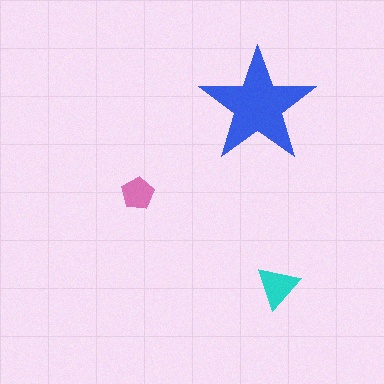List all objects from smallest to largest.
The pink pentagon, the cyan triangle, the blue star.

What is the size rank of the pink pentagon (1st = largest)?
3rd.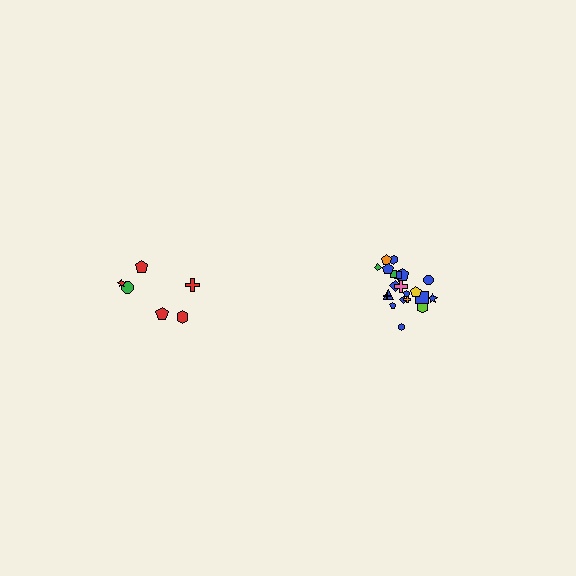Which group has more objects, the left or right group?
The right group.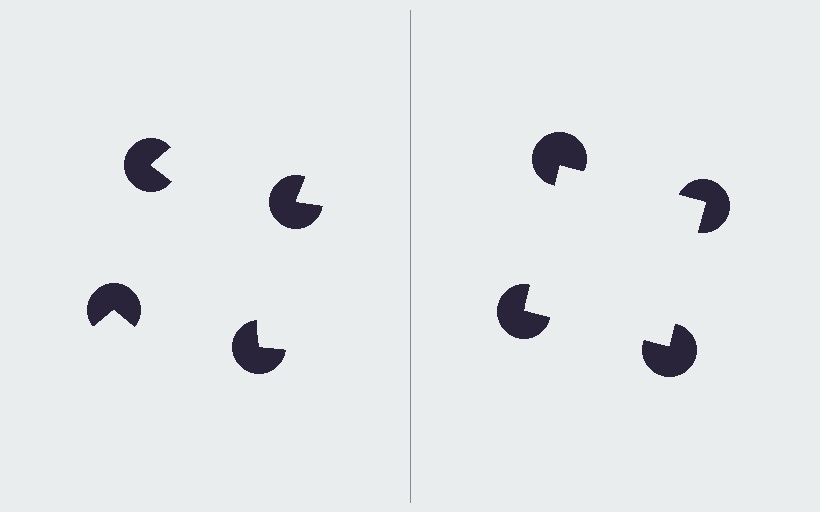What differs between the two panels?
The pac-man discs are positioned identically on both sides; only the wedge orientations differ. On the right they align to a square; on the left they are misaligned.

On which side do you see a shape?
An illusory square appears on the right side. On the left side the wedge cuts are rotated, so no coherent shape forms.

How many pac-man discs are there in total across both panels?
8 — 4 on each side.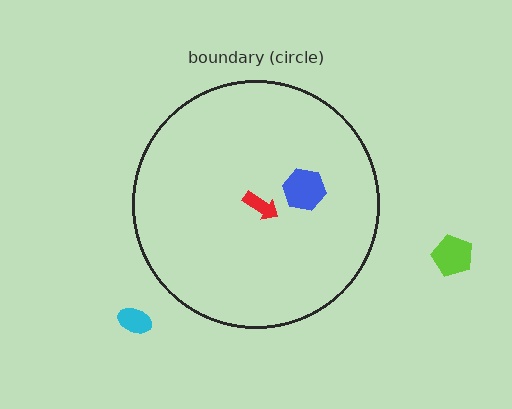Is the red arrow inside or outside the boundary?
Inside.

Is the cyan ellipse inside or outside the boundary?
Outside.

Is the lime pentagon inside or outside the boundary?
Outside.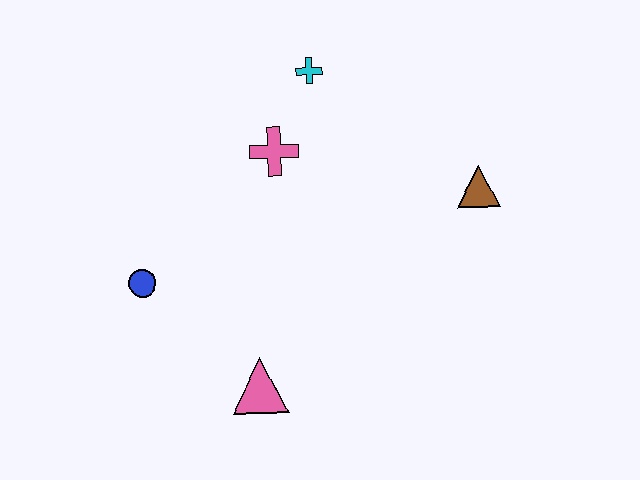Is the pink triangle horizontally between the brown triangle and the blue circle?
Yes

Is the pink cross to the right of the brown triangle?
No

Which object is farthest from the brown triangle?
The blue circle is farthest from the brown triangle.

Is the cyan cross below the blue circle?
No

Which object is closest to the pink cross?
The cyan cross is closest to the pink cross.